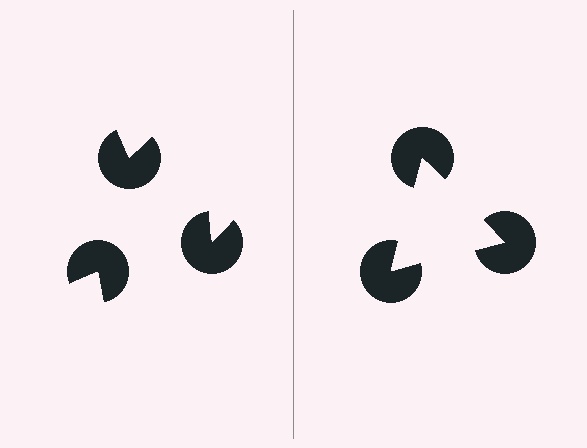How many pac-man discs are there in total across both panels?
6 — 3 on each side.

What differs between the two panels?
The pac-man discs are positioned identically on both sides; only the wedge orientations differ. On the right they align to a triangle; on the left they are misaligned.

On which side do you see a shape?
An illusory triangle appears on the right side. On the left side the wedge cuts are rotated, so no coherent shape forms.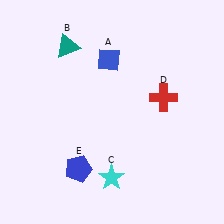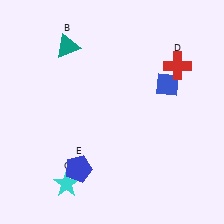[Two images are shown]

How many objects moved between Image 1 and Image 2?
3 objects moved between the two images.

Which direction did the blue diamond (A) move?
The blue diamond (A) moved right.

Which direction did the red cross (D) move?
The red cross (D) moved up.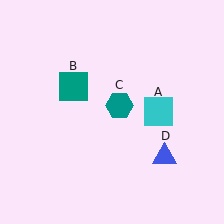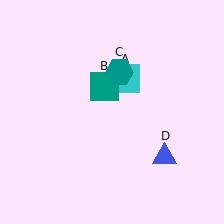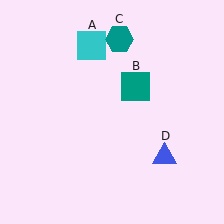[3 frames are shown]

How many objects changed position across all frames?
3 objects changed position: cyan square (object A), teal square (object B), teal hexagon (object C).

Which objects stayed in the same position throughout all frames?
Blue triangle (object D) remained stationary.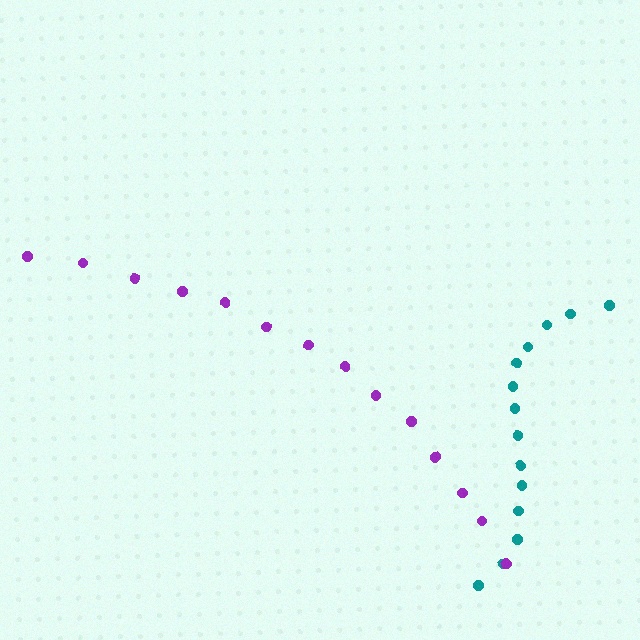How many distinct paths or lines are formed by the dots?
There are 2 distinct paths.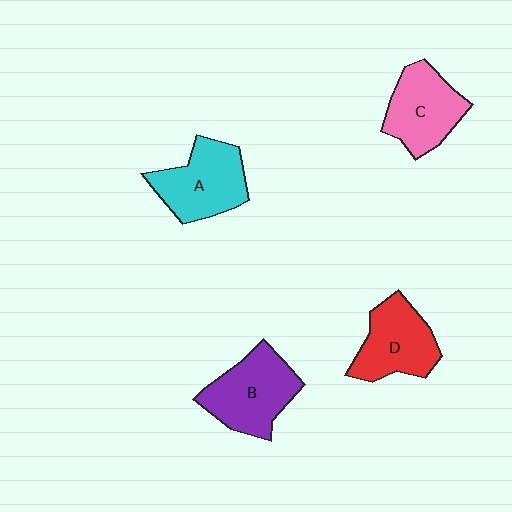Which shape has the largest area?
Shape B (purple).